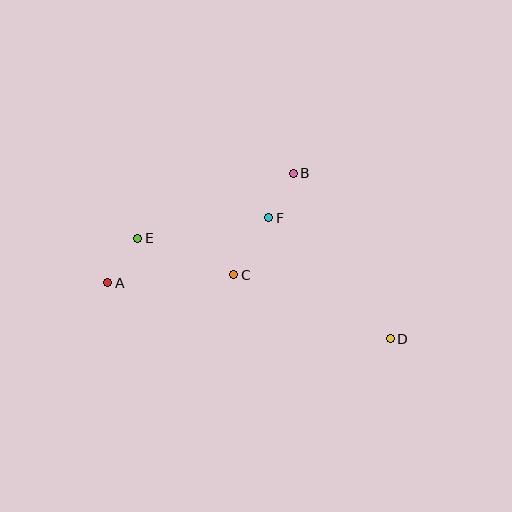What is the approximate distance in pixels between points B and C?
The distance between B and C is approximately 117 pixels.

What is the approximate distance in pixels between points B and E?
The distance between B and E is approximately 168 pixels.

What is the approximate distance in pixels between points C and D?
The distance between C and D is approximately 169 pixels.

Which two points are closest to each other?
Points B and F are closest to each other.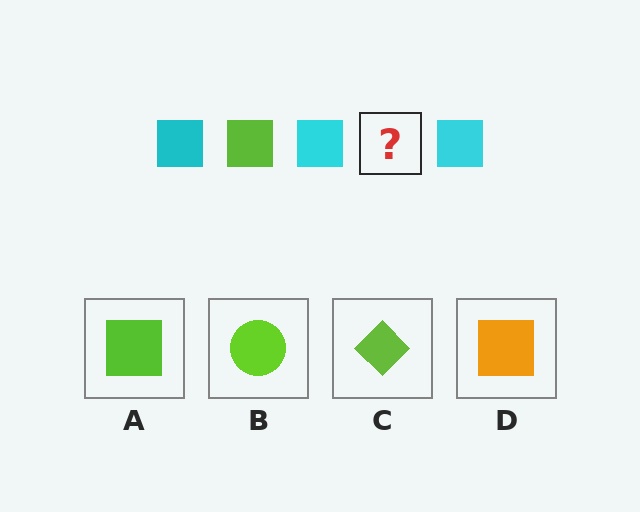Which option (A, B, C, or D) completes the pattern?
A.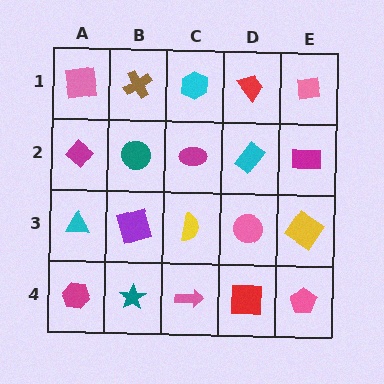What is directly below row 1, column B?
A teal circle.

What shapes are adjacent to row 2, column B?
A brown cross (row 1, column B), a purple square (row 3, column B), a magenta diamond (row 2, column A), a magenta ellipse (row 2, column C).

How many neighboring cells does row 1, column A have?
2.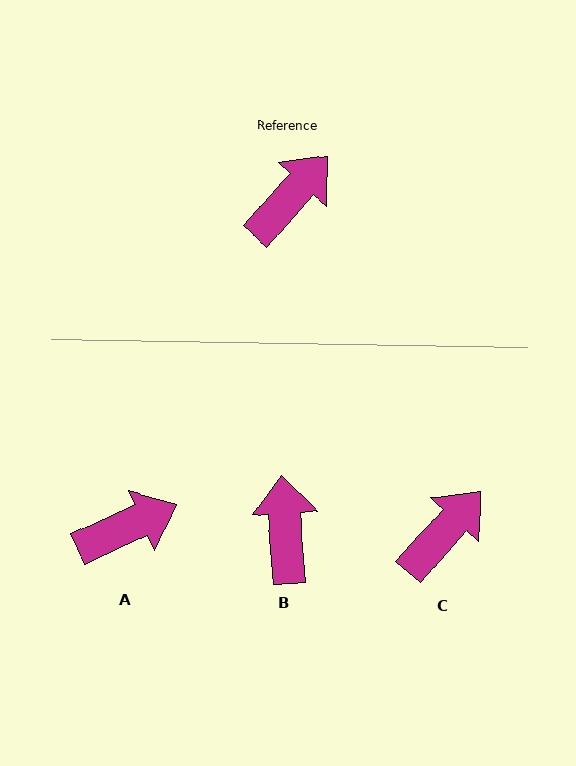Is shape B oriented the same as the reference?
No, it is off by about 46 degrees.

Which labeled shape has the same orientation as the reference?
C.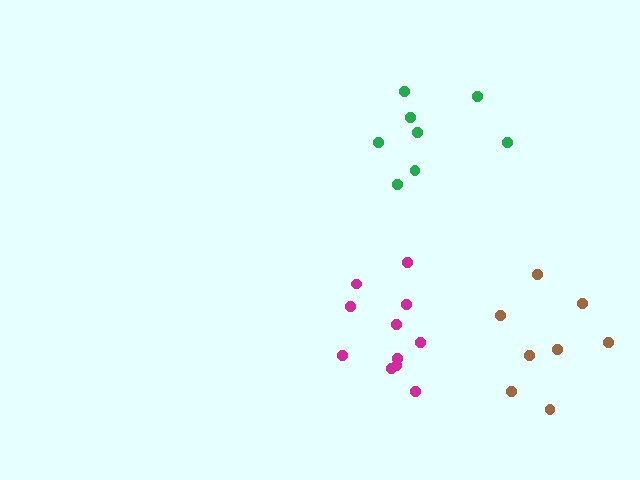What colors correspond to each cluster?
The clusters are colored: magenta, green, brown.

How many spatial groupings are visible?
There are 3 spatial groupings.